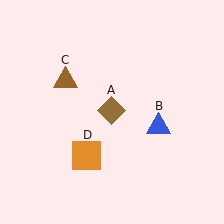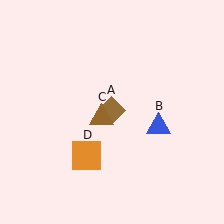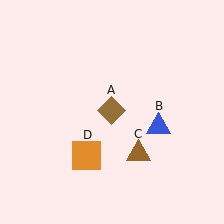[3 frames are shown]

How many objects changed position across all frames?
1 object changed position: brown triangle (object C).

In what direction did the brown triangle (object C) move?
The brown triangle (object C) moved down and to the right.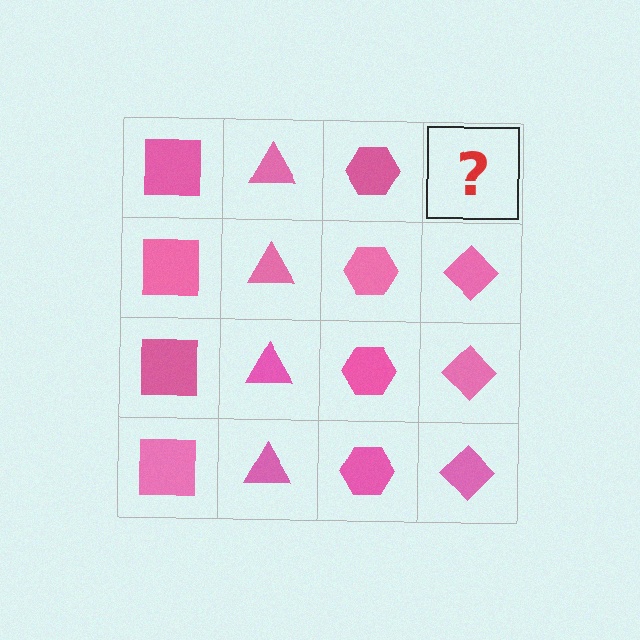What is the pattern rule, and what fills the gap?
The rule is that each column has a consistent shape. The gap should be filled with a pink diamond.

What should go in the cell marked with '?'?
The missing cell should contain a pink diamond.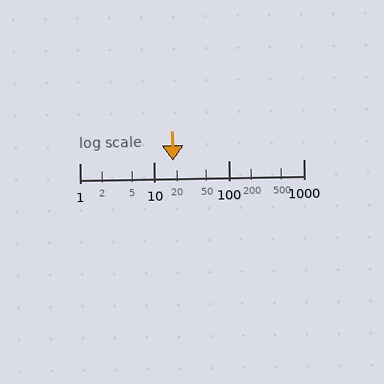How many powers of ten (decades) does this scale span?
The scale spans 3 decades, from 1 to 1000.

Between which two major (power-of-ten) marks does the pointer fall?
The pointer is between 10 and 100.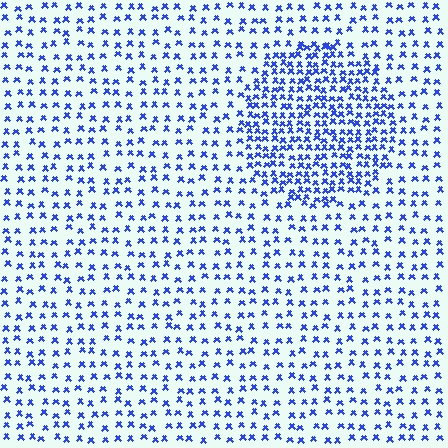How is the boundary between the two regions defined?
The boundary is defined by a change in element density (approximately 2.1x ratio). All elements are the same color, size, and shape.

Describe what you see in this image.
The image contains small blue elements arranged at two different densities. A circle-shaped region is visible where the elements are more densely packed than the surrounding area.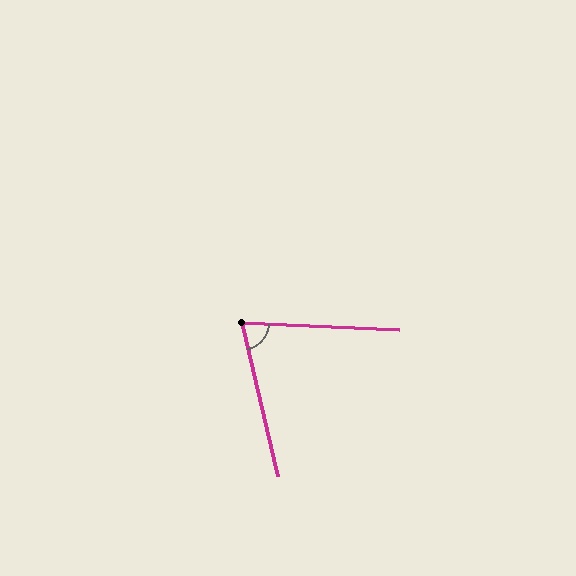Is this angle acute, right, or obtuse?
It is acute.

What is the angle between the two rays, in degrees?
Approximately 74 degrees.